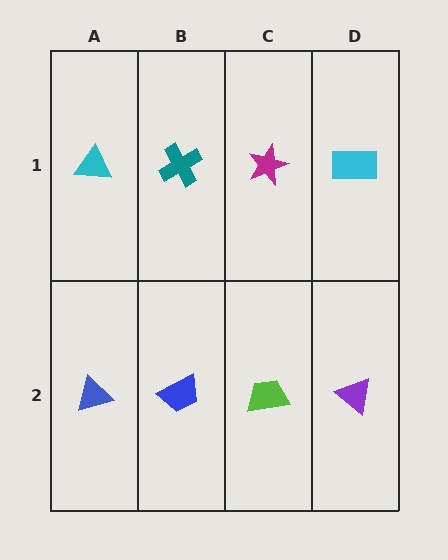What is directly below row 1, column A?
A blue triangle.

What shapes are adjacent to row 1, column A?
A blue triangle (row 2, column A), a teal cross (row 1, column B).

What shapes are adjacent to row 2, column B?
A teal cross (row 1, column B), a blue triangle (row 2, column A), a lime trapezoid (row 2, column C).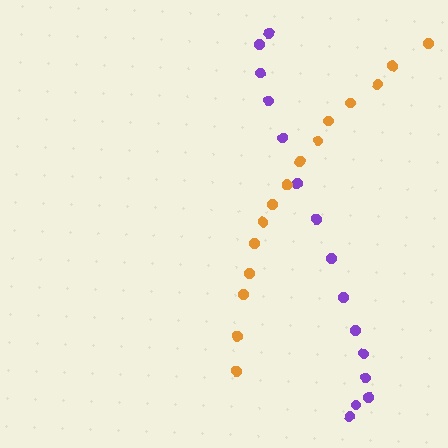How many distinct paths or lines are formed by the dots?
There are 2 distinct paths.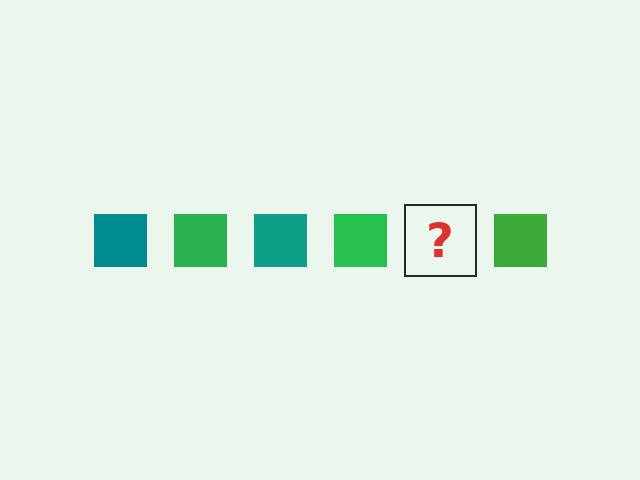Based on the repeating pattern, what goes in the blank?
The blank should be a teal square.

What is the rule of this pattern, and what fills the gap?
The rule is that the pattern cycles through teal, green squares. The gap should be filled with a teal square.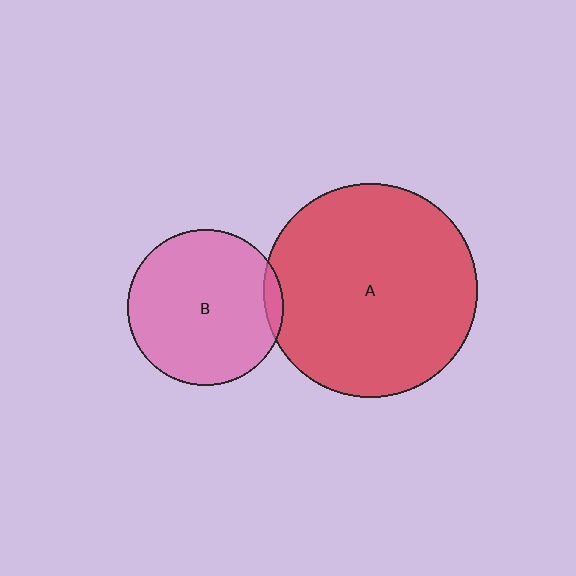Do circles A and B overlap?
Yes.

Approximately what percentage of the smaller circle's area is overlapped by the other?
Approximately 5%.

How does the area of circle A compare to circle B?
Approximately 1.9 times.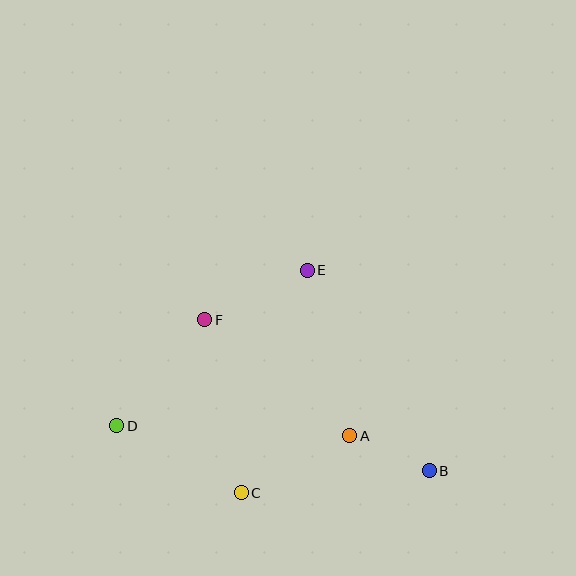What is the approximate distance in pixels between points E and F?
The distance between E and F is approximately 114 pixels.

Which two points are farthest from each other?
Points B and D are farthest from each other.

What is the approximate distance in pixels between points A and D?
The distance between A and D is approximately 233 pixels.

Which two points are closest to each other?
Points A and B are closest to each other.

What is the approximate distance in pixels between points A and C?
The distance between A and C is approximately 122 pixels.